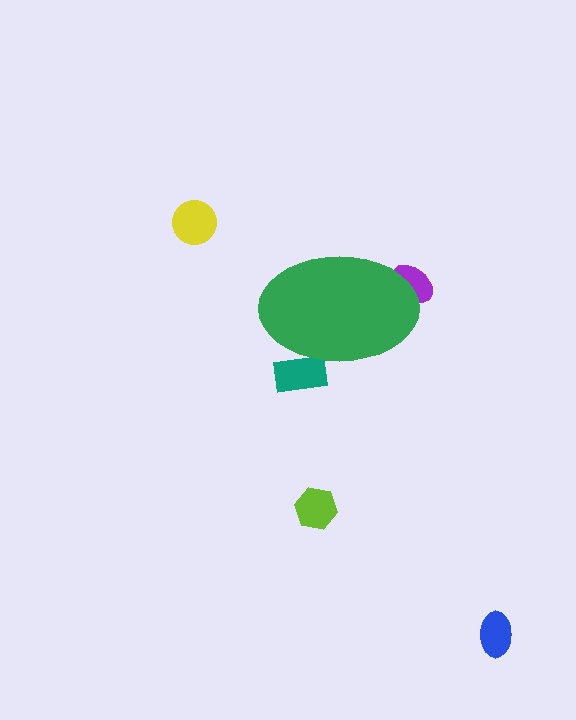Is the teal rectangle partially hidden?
Yes, the teal rectangle is partially hidden behind the green ellipse.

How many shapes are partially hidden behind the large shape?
2 shapes are partially hidden.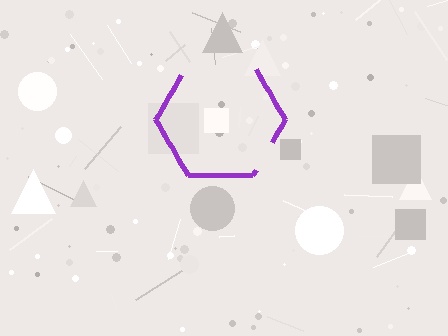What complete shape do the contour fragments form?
The contour fragments form a hexagon.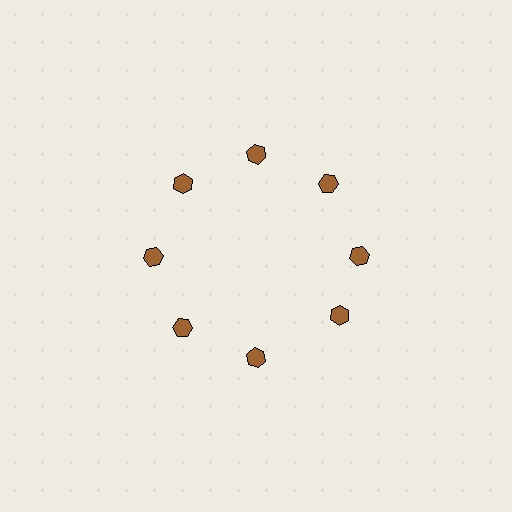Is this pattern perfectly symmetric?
No. The 8 brown hexagons are arranged in a ring, but one element near the 4 o'clock position is rotated out of alignment along the ring, breaking the 8-fold rotational symmetry.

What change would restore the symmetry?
The symmetry would be restored by rotating it back into even spacing with its neighbors so that all 8 hexagons sit at equal angles and equal distance from the center.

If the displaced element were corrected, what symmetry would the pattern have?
It would have 8-fold rotational symmetry — the pattern would map onto itself every 45 degrees.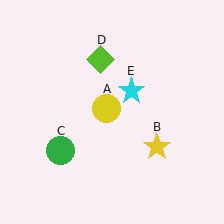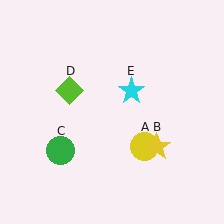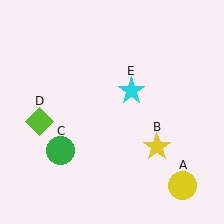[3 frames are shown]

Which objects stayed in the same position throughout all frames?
Yellow star (object B) and green circle (object C) and cyan star (object E) remained stationary.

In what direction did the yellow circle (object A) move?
The yellow circle (object A) moved down and to the right.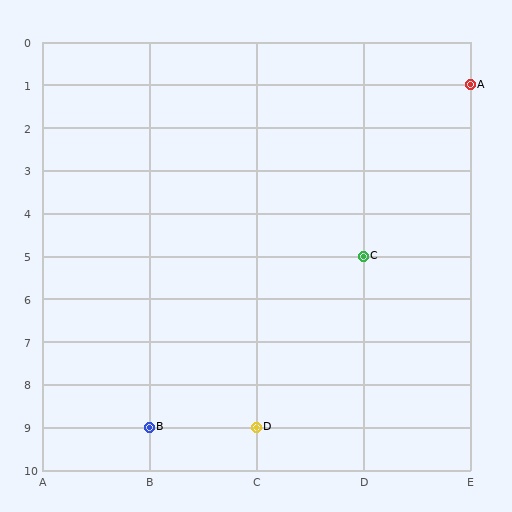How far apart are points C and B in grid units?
Points C and B are 2 columns and 4 rows apart (about 4.5 grid units diagonally).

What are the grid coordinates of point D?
Point D is at grid coordinates (C, 9).